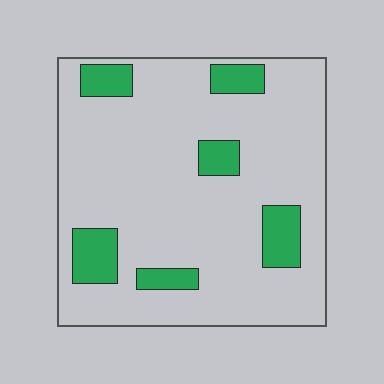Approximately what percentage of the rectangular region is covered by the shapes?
Approximately 15%.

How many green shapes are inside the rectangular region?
6.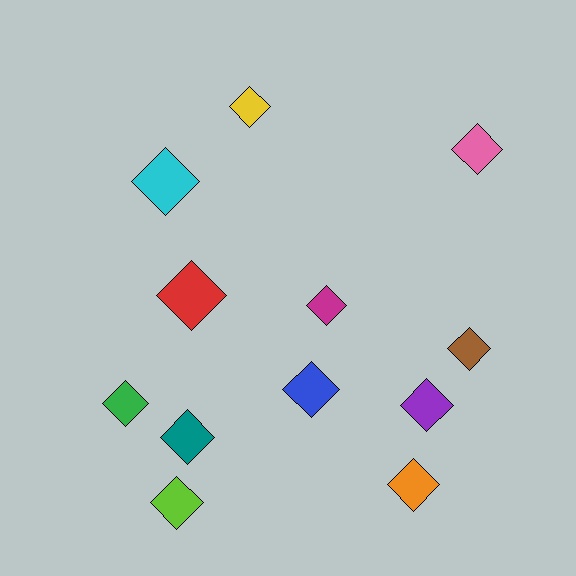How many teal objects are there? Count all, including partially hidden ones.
There is 1 teal object.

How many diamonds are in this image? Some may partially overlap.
There are 12 diamonds.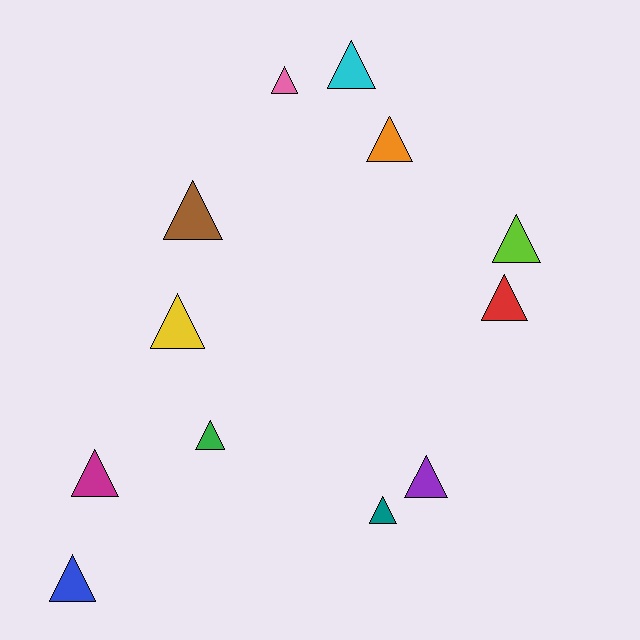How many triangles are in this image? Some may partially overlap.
There are 12 triangles.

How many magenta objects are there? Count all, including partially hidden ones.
There is 1 magenta object.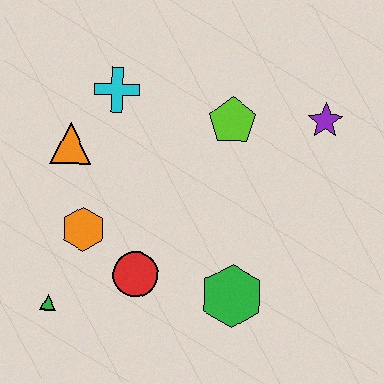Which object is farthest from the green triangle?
The purple star is farthest from the green triangle.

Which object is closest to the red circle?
The orange hexagon is closest to the red circle.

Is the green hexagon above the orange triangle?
No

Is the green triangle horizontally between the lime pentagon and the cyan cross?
No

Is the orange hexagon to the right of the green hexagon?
No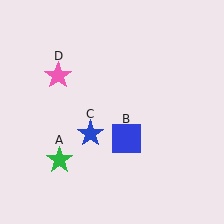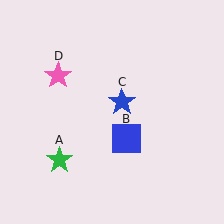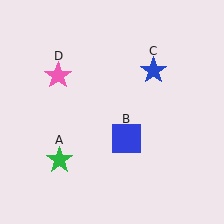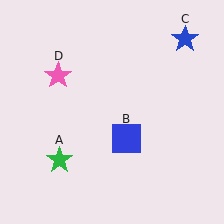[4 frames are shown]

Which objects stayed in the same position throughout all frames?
Green star (object A) and blue square (object B) and pink star (object D) remained stationary.